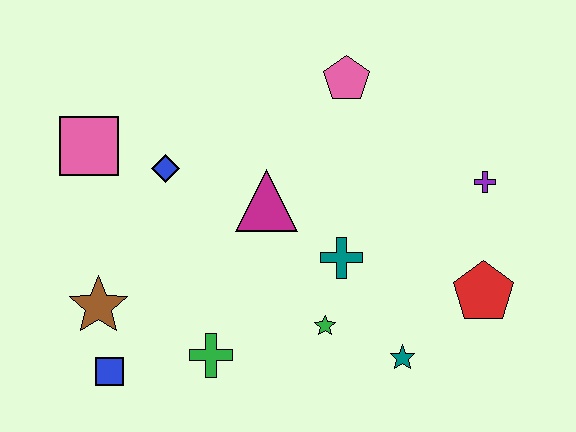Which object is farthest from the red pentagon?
The pink square is farthest from the red pentagon.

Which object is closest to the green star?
The teal cross is closest to the green star.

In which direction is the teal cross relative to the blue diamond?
The teal cross is to the right of the blue diamond.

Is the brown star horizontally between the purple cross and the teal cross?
No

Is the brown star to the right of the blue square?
No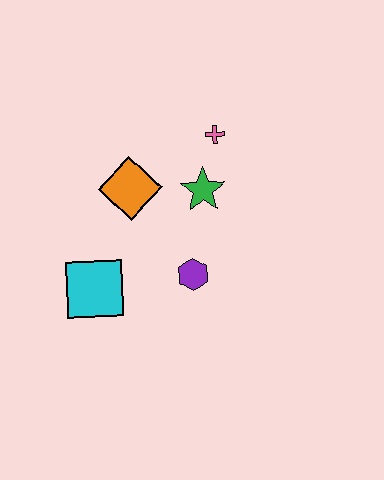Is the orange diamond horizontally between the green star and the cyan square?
Yes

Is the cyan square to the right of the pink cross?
No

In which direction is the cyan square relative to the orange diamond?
The cyan square is below the orange diamond.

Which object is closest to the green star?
The pink cross is closest to the green star.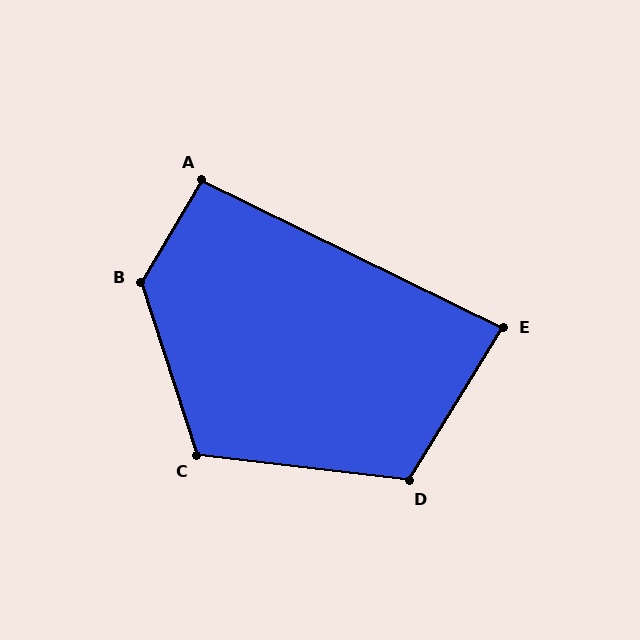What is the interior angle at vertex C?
Approximately 115 degrees (obtuse).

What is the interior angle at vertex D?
Approximately 115 degrees (obtuse).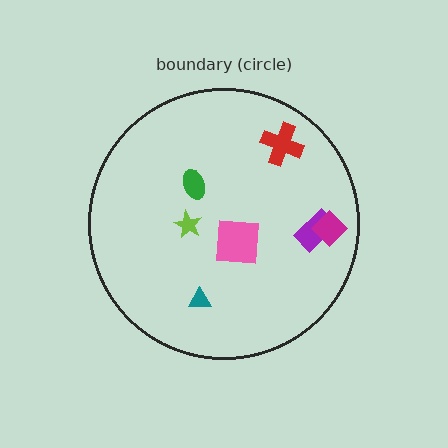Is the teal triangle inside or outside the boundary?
Inside.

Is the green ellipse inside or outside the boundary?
Inside.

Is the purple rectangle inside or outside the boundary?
Inside.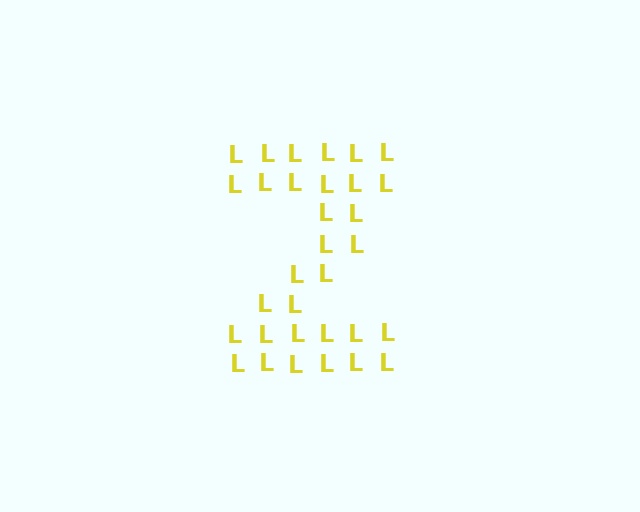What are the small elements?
The small elements are letter L's.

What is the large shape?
The large shape is the letter Z.